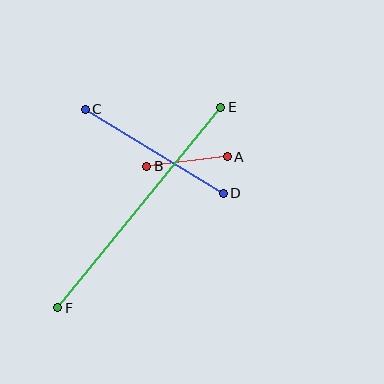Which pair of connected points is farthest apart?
Points E and F are farthest apart.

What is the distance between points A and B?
The distance is approximately 81 pixels.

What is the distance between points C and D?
The distance is approximately 161 pixels.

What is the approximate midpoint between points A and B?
The midpoint is at approximately (187, 162) pixels.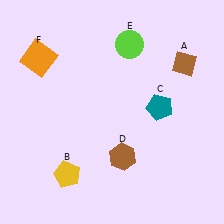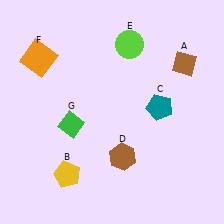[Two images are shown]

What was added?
A green diamond (G) was added in Image 2.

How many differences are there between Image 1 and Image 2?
There is 1 difference between the two images.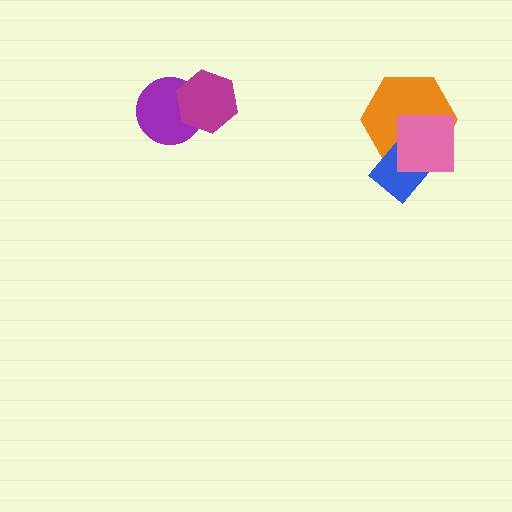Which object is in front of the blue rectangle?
The pink square is in front of the blue rectangle.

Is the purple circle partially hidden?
Yes, it is partially covered by another shape.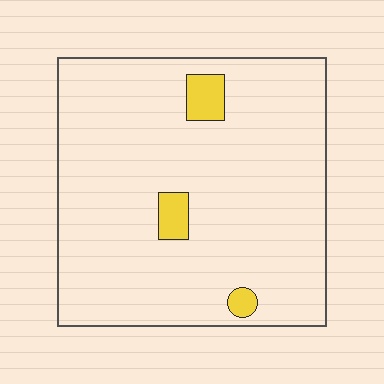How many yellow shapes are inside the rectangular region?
3.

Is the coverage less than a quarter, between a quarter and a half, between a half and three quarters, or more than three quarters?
Less than a quarter.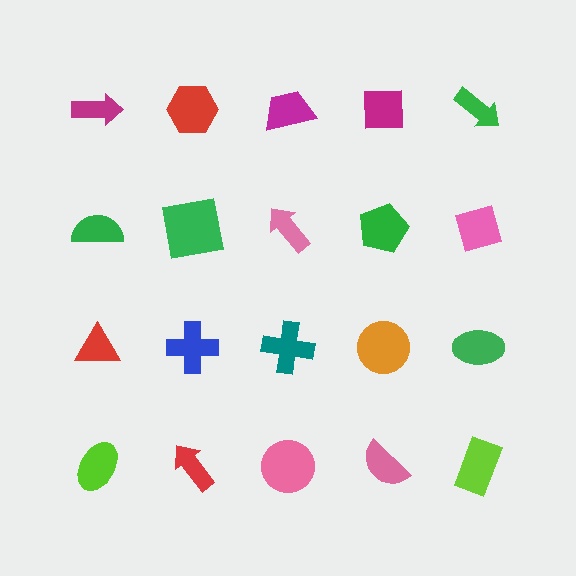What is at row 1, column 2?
A red hexagon.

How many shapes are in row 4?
5 shapes.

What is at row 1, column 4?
A magenta square.